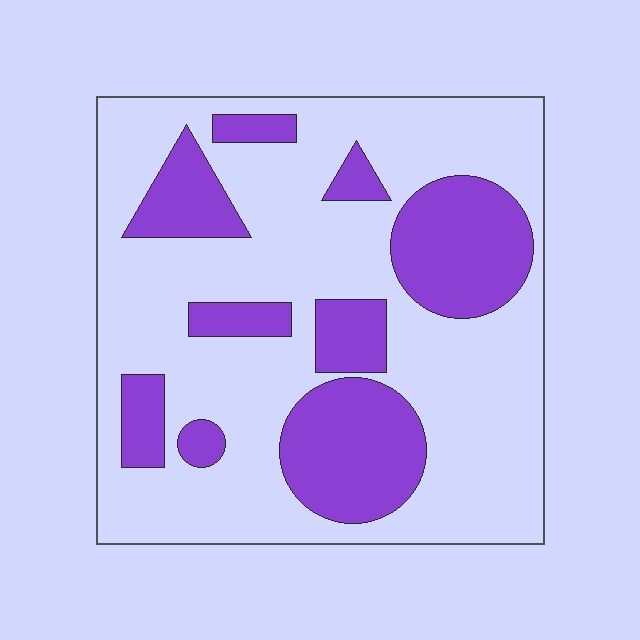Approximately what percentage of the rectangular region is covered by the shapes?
Approximately 30%.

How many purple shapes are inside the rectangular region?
9.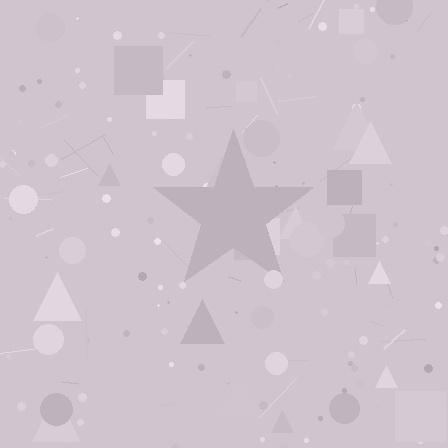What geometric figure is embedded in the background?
A star is embedded in the background.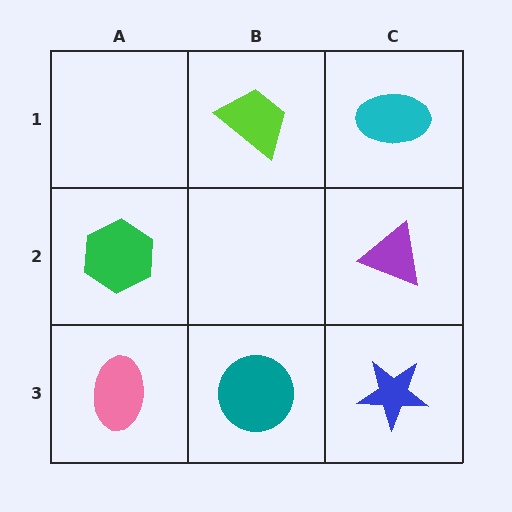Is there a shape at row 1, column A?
No, that cell is empty.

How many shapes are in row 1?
2 shapes.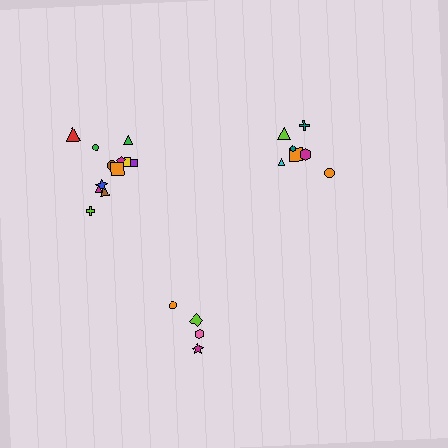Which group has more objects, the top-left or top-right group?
The top-left group.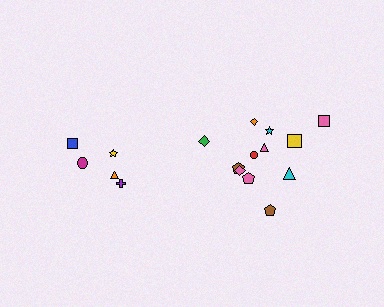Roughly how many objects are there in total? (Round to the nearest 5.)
Roughly 15 objects in total.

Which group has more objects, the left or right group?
The right group.